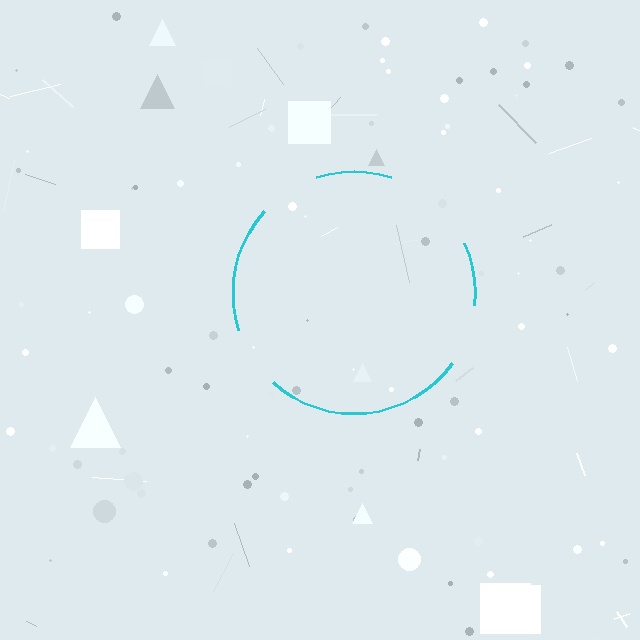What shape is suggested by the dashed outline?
The dashed outline suggests a circle.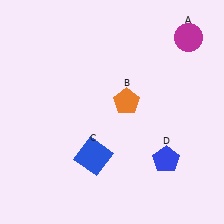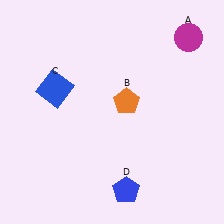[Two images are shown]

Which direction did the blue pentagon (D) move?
The blue pentagon (D) moved left.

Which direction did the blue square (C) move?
The blue square (C) moved up.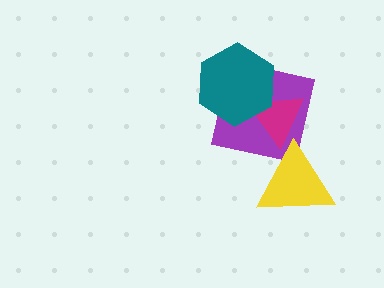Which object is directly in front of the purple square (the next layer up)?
The magenta triangle is directly in front of the purple square.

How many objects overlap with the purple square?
3 objects overlap with the purple square.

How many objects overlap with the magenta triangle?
3 objects overlap with the magenta triangle.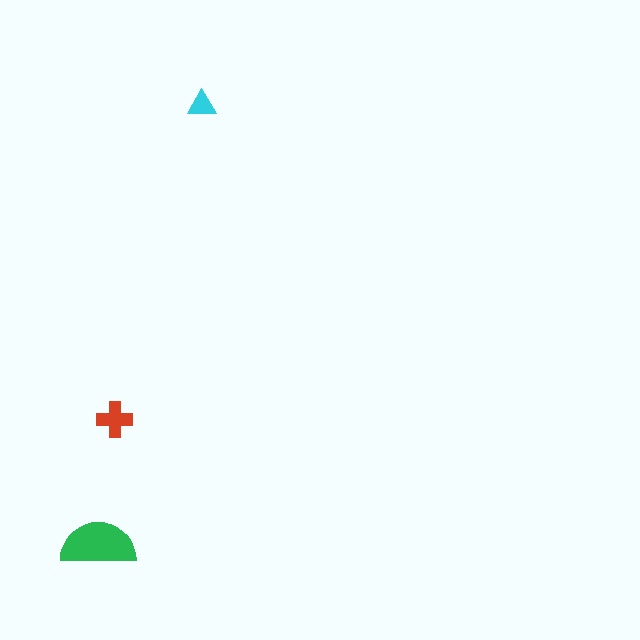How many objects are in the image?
There are 3 objects in the image.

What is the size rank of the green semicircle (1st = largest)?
1st.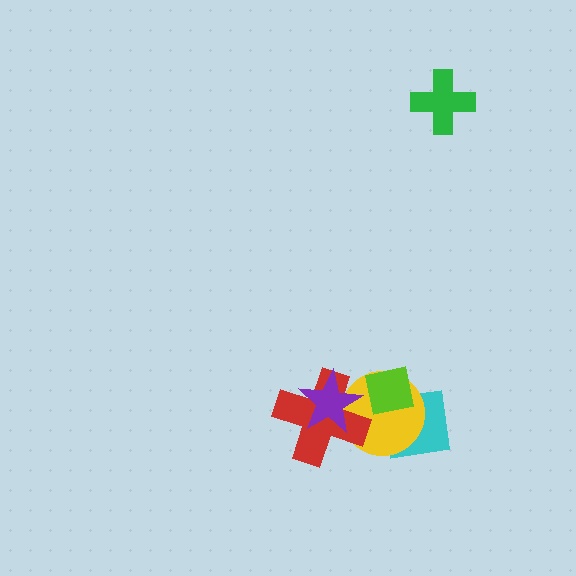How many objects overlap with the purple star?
2 objects overlap with the purple star.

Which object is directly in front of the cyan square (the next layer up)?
The yellow circle is directly in front of the cyan square.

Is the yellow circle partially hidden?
Yes, it is partially covered by another shape.